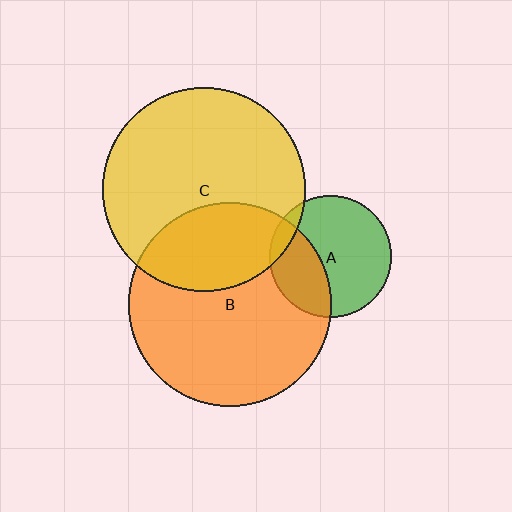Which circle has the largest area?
Circle C (yellow).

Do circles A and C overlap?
Yes.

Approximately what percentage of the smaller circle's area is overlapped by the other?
Approximately 10%.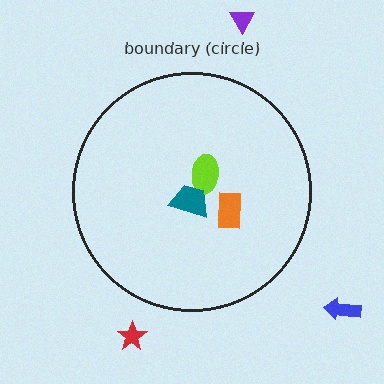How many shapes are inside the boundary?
3 inside, 3 outside.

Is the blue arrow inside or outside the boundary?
Outside.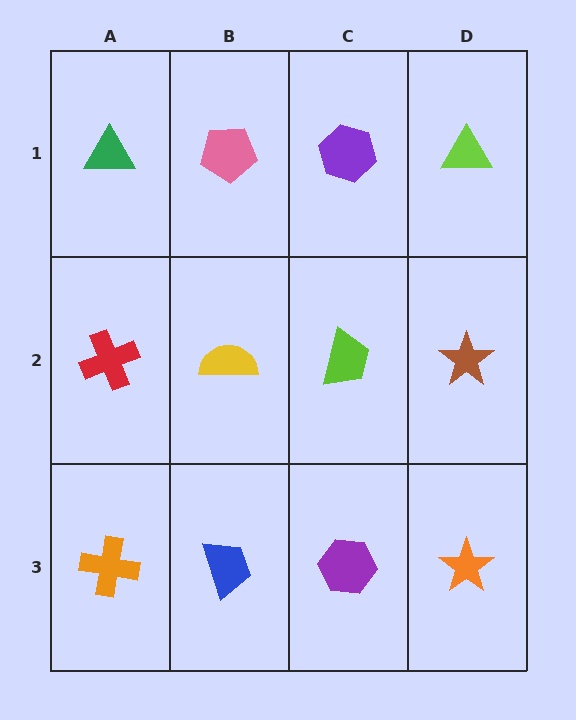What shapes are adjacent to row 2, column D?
A lime triangle (row 1, column D), an orange star (row 3, column D), a lime trapezoid (row 2, column C).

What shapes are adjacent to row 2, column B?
A pink pentagon (row 1, column B), a blue trapezoid (row 3, column B), a red cross (row 2, column A), a lime trapezoid (row 2, column C).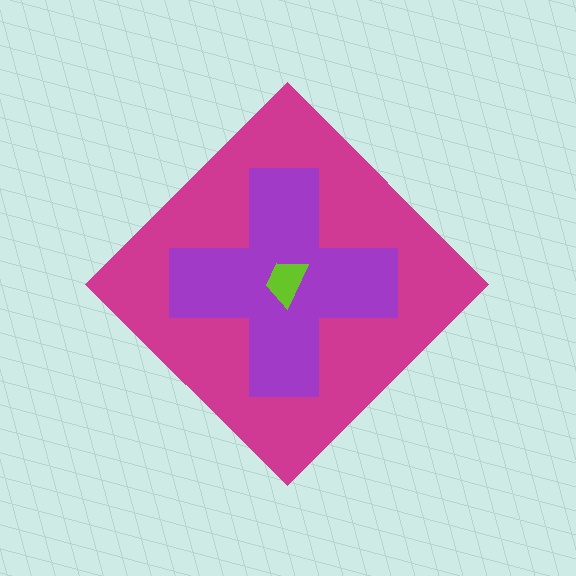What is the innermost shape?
The lime trapezoid.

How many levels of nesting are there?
3.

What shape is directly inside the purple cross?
The lime trapezoid.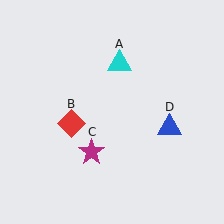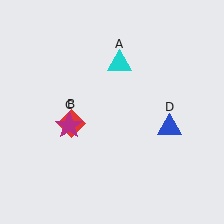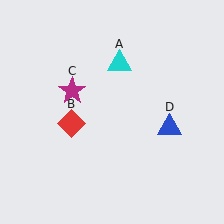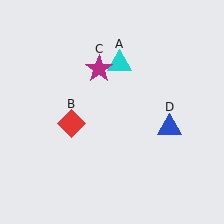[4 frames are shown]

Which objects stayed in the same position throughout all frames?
Cyan triangle (object A) and red diamond (object B) and blue triangle (object D) remained stationary.